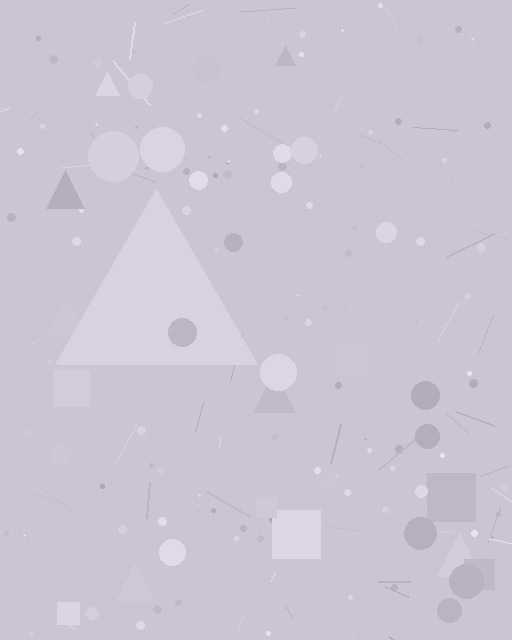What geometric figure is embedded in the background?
A triangle is embedded in the background.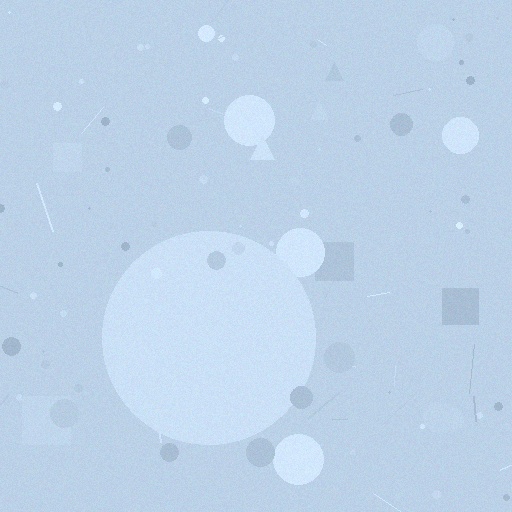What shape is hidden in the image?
A circle is hidden in the image.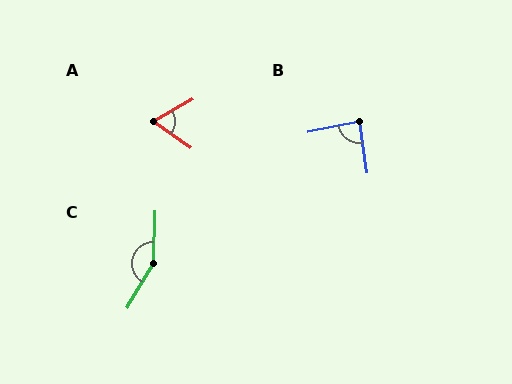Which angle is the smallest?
A, at approximately 64 degrees.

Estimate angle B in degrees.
Approximately 87 degrees.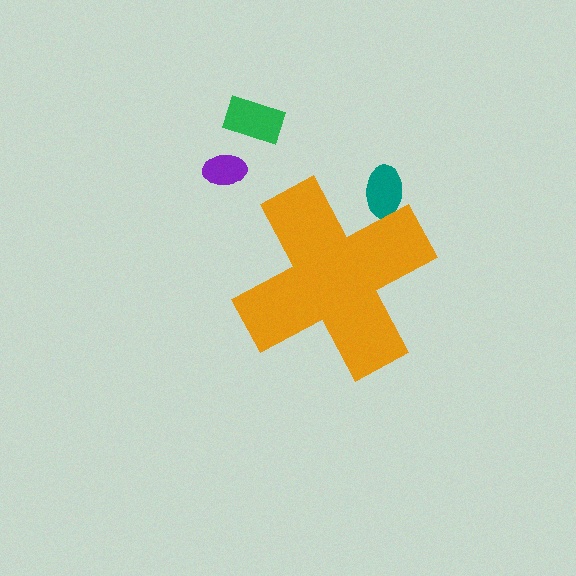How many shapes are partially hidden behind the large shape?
1 shape is partially hidden.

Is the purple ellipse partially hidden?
No, the purple ellipse is fully visible.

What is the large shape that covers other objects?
An orange cross.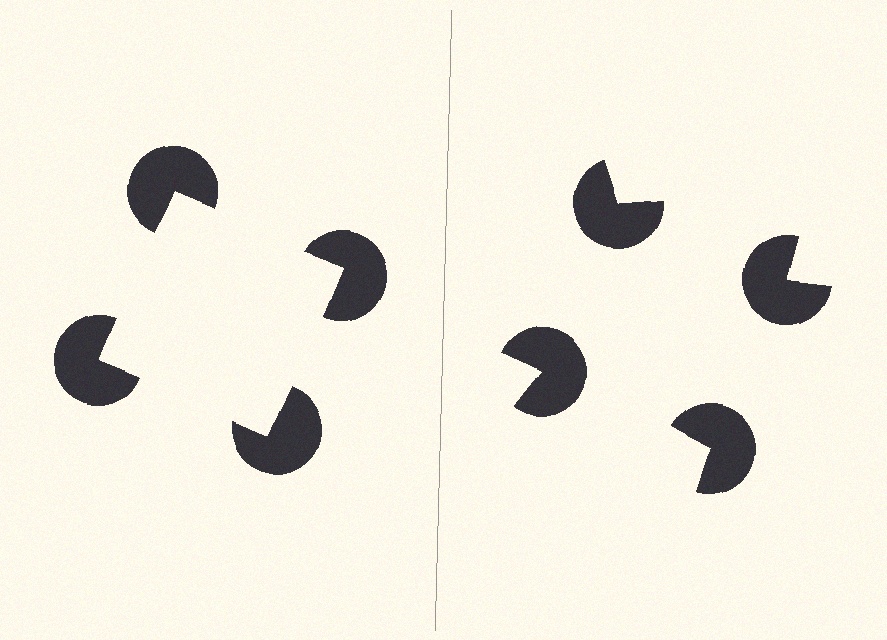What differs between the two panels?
The pac-man discs are positioned identically on both sides; only the wedge orientations differ. On the left they align to a square; on the right they are misaligned.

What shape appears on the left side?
An illusory square.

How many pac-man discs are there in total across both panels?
8 — 4 on each side.